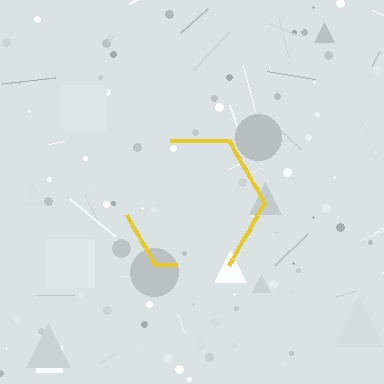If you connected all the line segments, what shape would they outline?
They would outline a hexagon.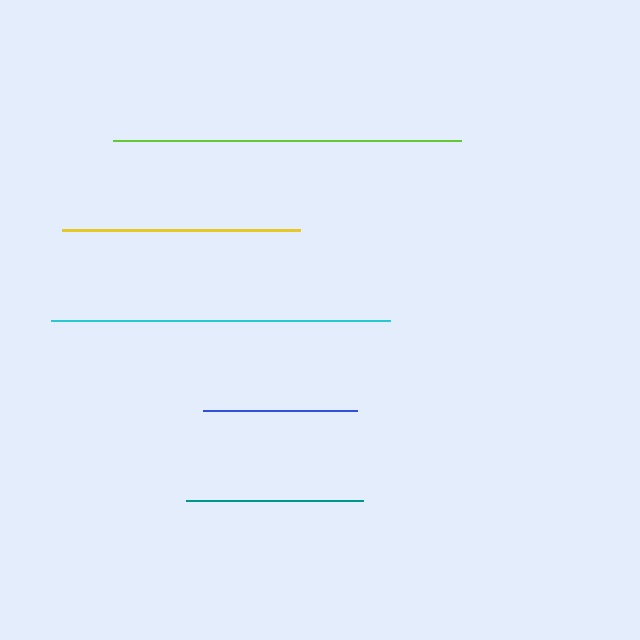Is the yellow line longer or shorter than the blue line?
The yellow line is longer than the blue line.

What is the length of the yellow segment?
The yellow segment is approximately 238 pixels long.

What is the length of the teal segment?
The teal segment is approximately 177 pixels long.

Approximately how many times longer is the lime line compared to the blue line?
The lime line is approximately 2.3 times the length of the blue line.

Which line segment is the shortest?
The blue line is the shortest at approximately 154 pixels.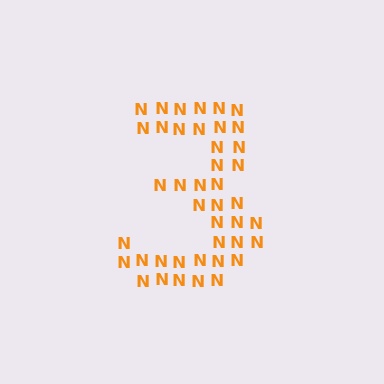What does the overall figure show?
The overall figure shows the digit 3.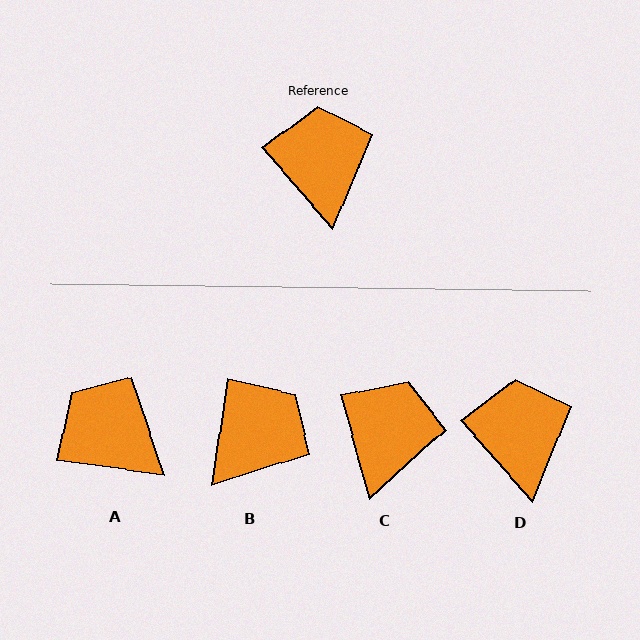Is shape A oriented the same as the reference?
No, it is off by about 41 degrees.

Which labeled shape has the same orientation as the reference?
D.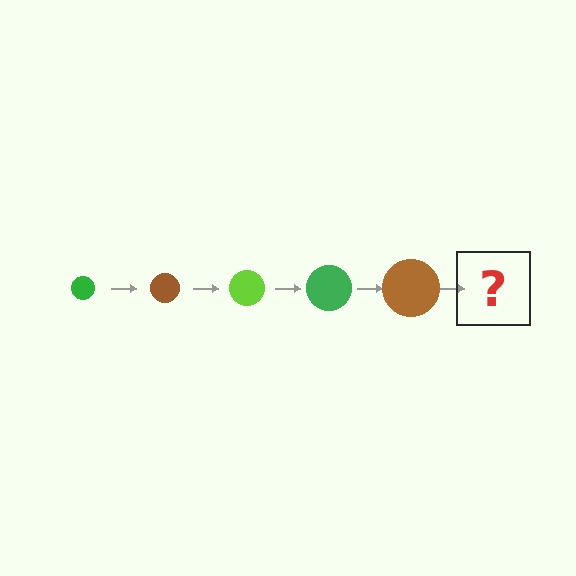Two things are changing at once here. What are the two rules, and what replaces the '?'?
The two rules are that the circle grows larger each step and the color cycles through green, brown, and lime. The '?' should be a lime circle, larger than the previous one.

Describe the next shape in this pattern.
It should be a lime circle, larger than the previous one.